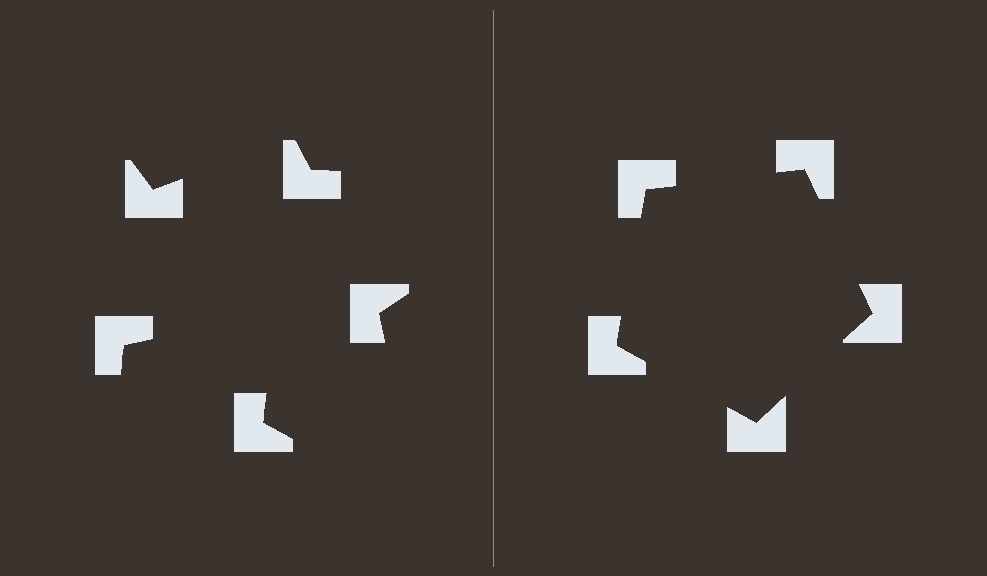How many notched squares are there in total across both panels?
10 — 5 on each side.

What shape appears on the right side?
An illusory pentagon.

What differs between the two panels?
The notched squares are positioned identically on both sides; only the wedge orientations differ. On the right they align to a pentagon; on the left they are misaligned.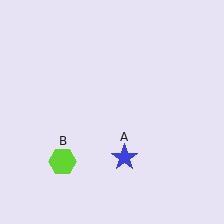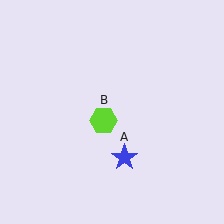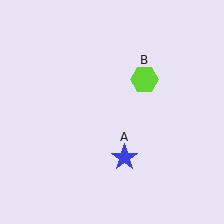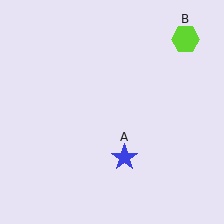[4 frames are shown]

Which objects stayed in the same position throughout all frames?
Blue star (object A) remained stationary.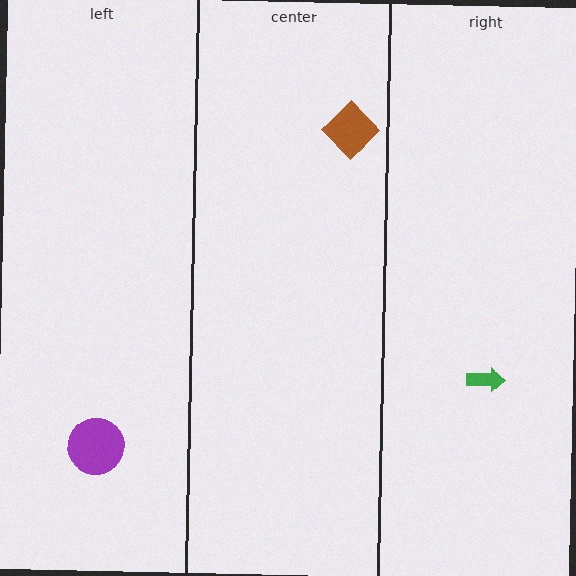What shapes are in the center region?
The brown diamond.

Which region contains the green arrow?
The right region.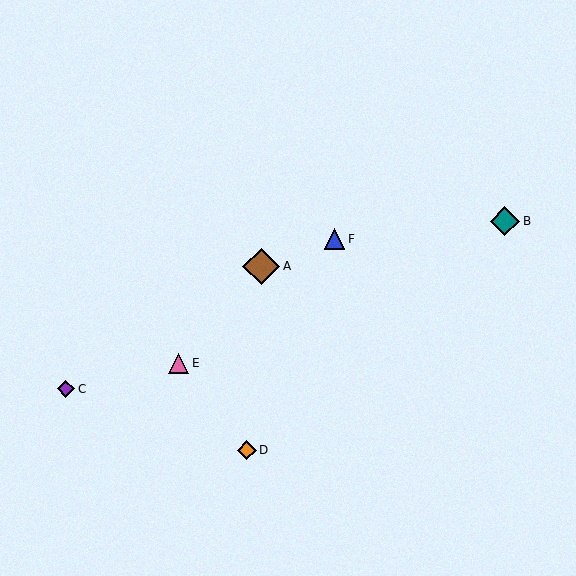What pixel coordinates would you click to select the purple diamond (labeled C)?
Click at (66, 389) to select the purple diamond C.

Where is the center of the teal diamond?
The center of the teal diamond is at (505, 221).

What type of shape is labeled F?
Shape F is a blue triangle.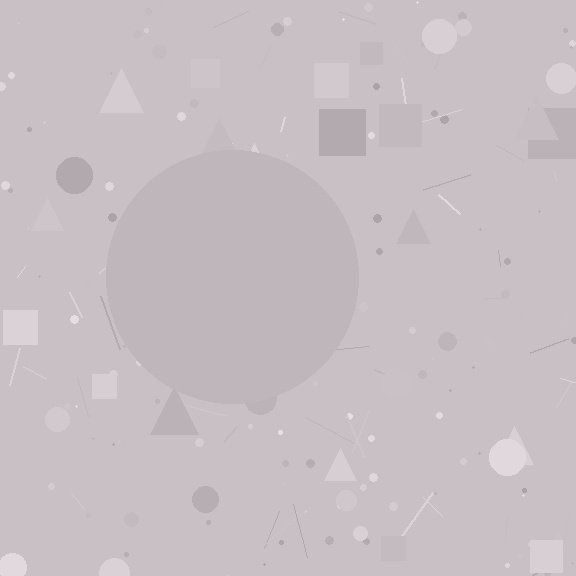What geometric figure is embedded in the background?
A circle is embedded in the background.